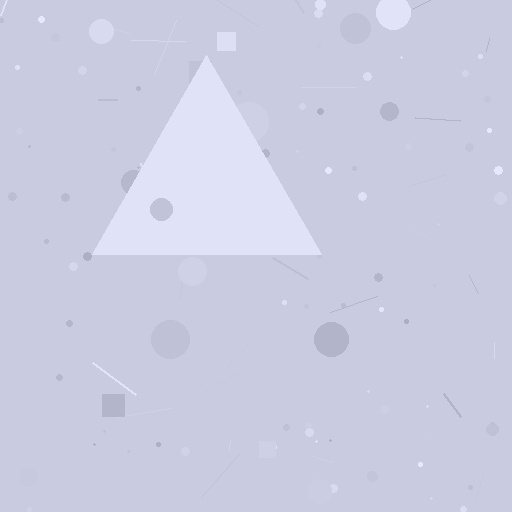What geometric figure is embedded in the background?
A triangle is embedded in the background.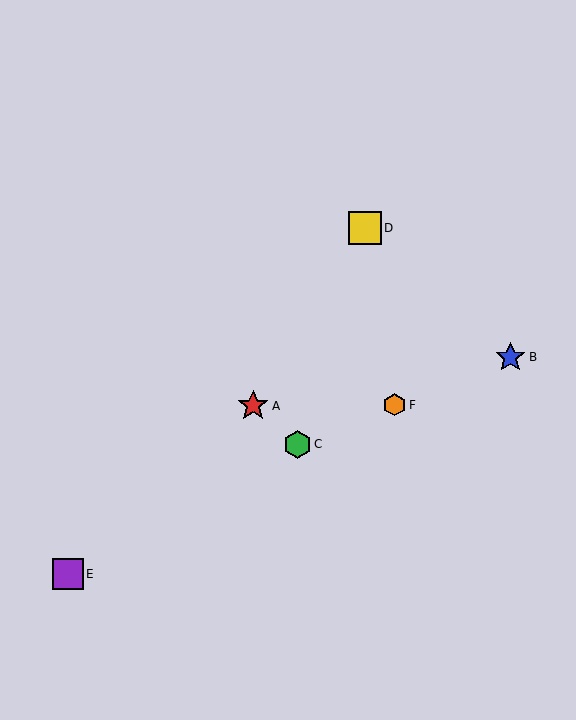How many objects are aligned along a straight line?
3 objects (B, C, F) are aligned along a straight line.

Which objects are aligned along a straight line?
Objects B, C, F are aligned along a straight line.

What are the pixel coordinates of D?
Object D is at (365, 228).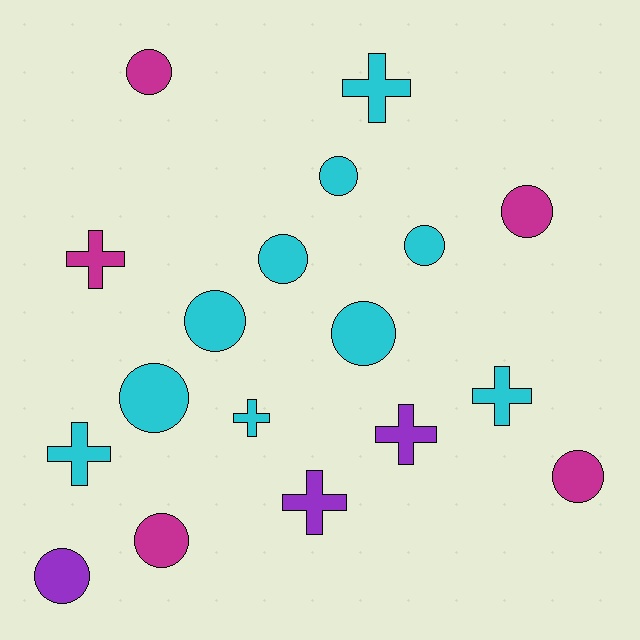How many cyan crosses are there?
There are 4 cyan crosses.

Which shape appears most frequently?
Circle, with 11 objects.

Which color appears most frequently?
Cyan, with 10 objects.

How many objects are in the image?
There are 18 objects.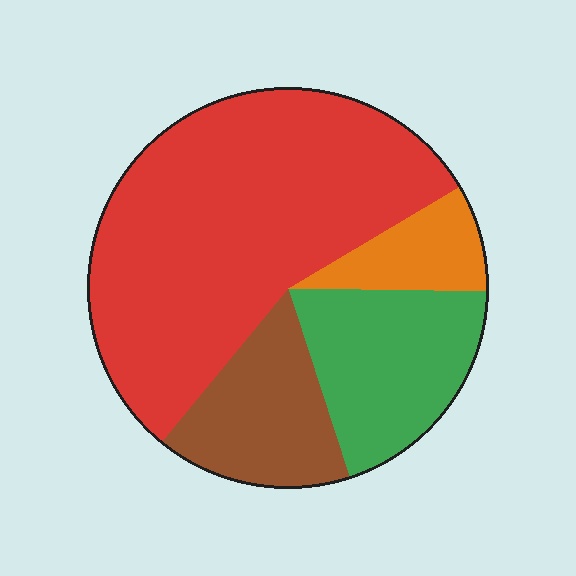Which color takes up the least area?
Orange, at roughly 10%.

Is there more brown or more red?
Red.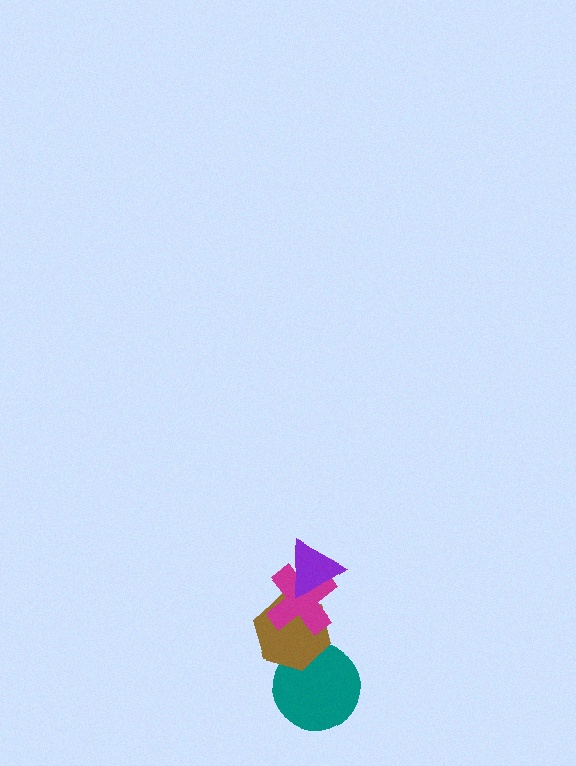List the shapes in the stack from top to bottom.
From top to bottom: the purple triangle, the magenta cross, the brown hexagon, the teal circle.